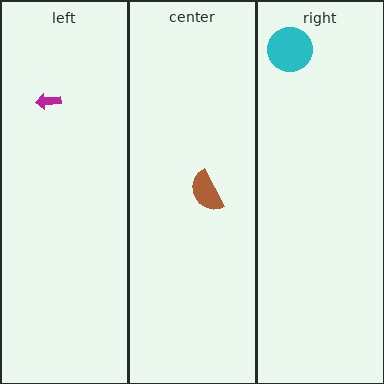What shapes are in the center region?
The brown semicircle.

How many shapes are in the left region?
1.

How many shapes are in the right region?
1.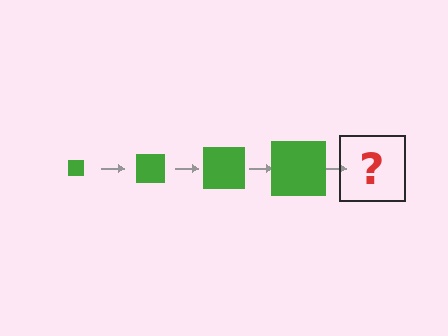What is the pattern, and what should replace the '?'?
The pattern is that the square gets progressively larger each step. The '?' should be a green square, larger than the previous one.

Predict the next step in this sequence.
The next step is a green square, larger than the previous one.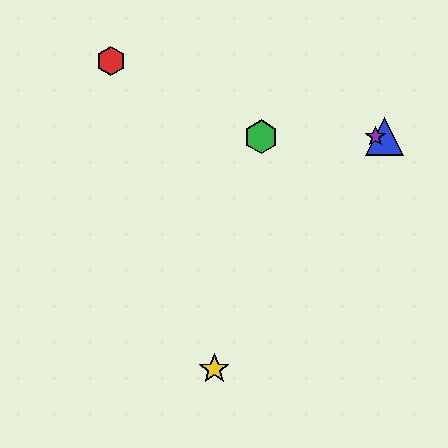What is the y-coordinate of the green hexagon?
The green hexagon is at y≈137.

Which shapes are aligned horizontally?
The blue triangle, the green hexagon, the purple star are aligned horizontally.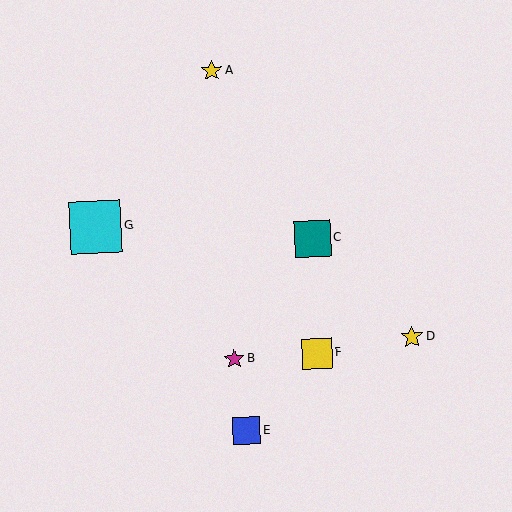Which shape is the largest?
The cyan square (labeled G) is the largest.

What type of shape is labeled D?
Shape D is a yellow star.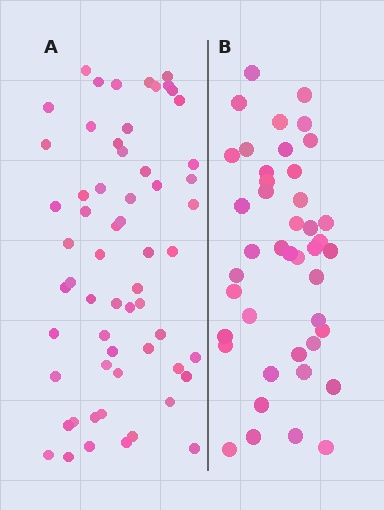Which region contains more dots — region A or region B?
Region A (the left region) has more dots.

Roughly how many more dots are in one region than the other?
Region A has approximately 15 more dots than region B.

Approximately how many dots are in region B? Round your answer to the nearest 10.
About 40 dots. (The exact count is 43, which rounds to 40.)